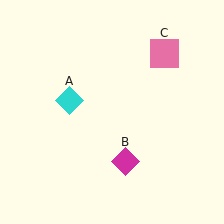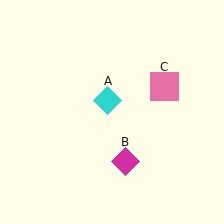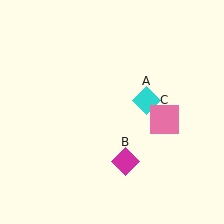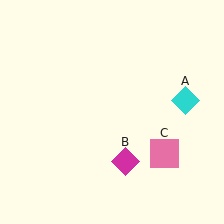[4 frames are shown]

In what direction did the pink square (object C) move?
The pink square (object C) moved down.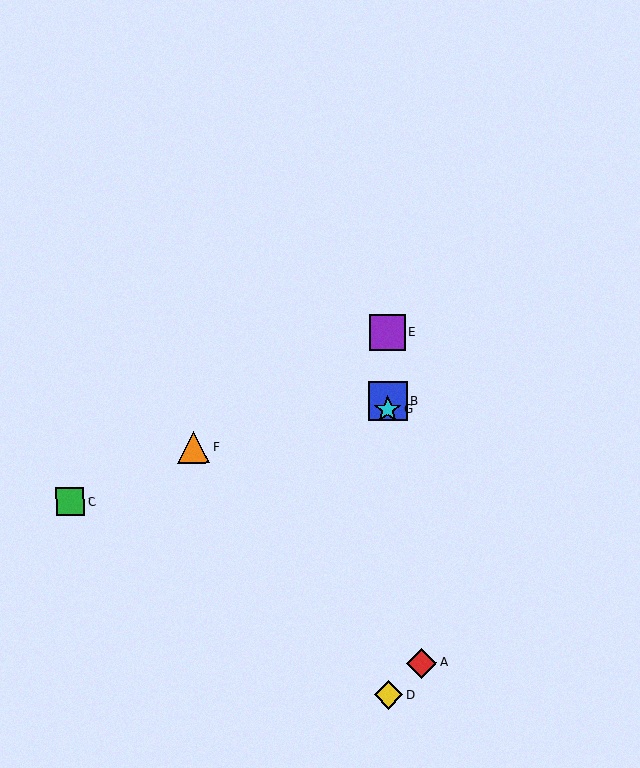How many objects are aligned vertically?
4 objects (B, D, E, G) are aligned vertically.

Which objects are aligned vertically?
Objects B, D, E, G are aligned vertically.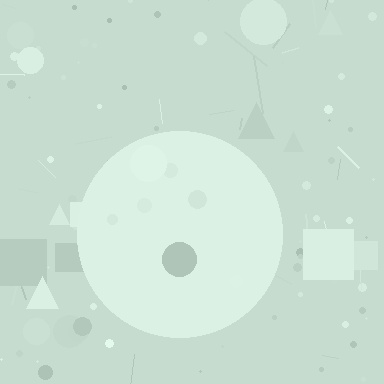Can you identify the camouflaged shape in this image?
The camouflaged shape is a circle.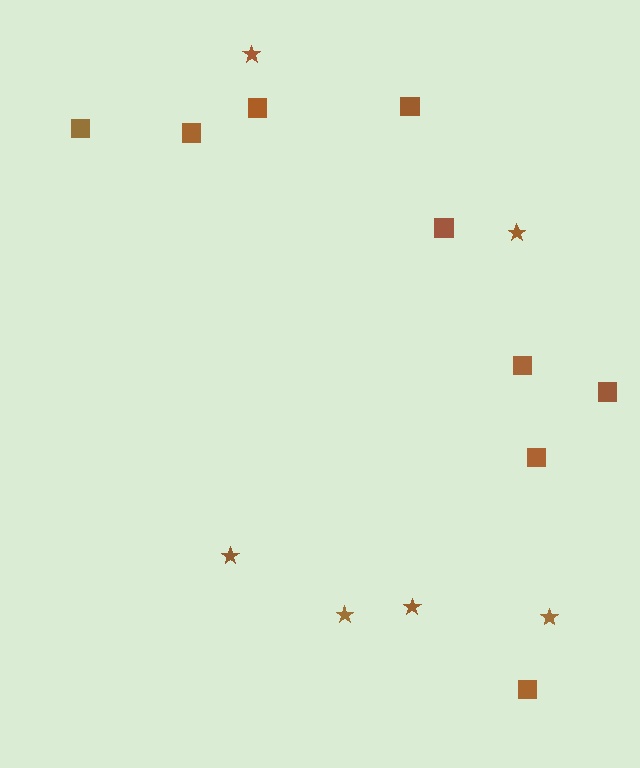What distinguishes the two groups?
There are 2 groups: one group of squares (9) and one group of stars (6).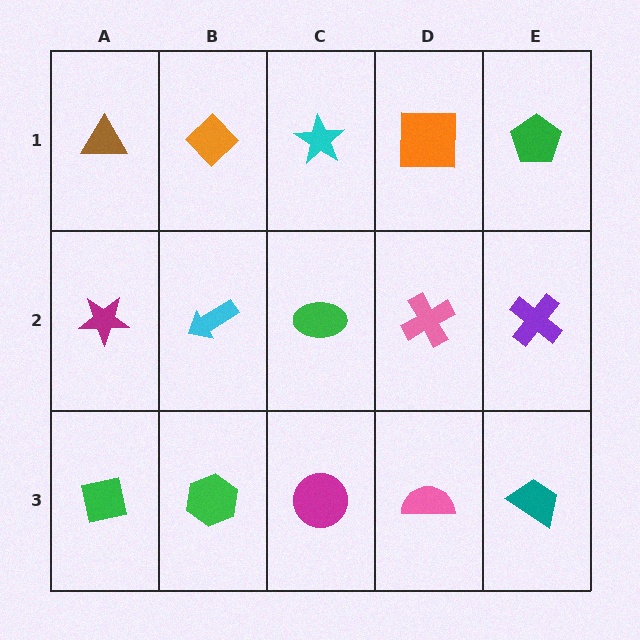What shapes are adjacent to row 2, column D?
An orange square (row 1, column D), a pink semicircle (row 3, column D), a green ellipse (row 2, column C), a purple cross (row 2, column E).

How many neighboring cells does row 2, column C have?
4.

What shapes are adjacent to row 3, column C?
A green ellipse (row 2, column C), a green hexagon (row 3, column B), a pink semicircle (row 3, column D).